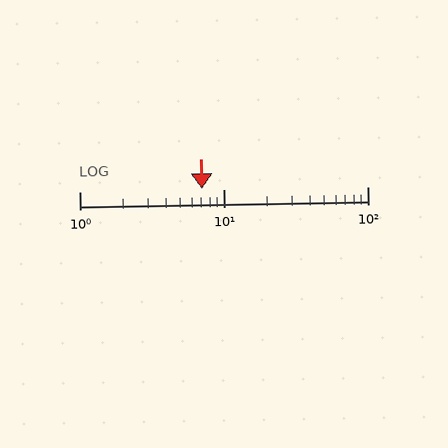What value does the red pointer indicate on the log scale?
The pointer indicates approximately 7.1.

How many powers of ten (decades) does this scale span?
The scale spans 2 decades, from 1 to 100.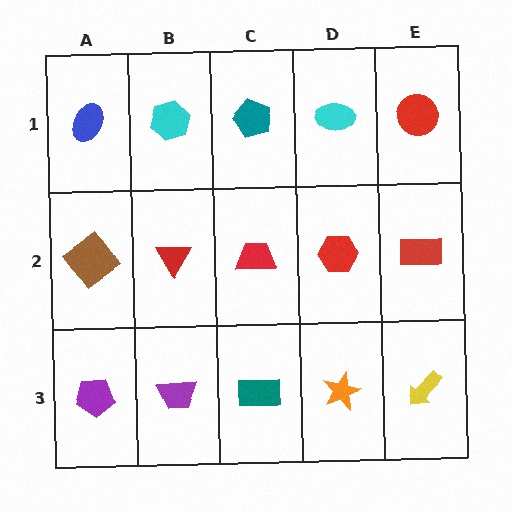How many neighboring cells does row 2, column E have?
3.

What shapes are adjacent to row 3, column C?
A red trapezoid (row 2, column C), a purple trapezoid (row 3, column B), an orange star (row 3, column D).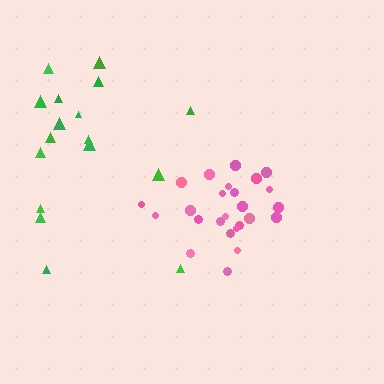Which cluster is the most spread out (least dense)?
Green.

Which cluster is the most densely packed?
Pink.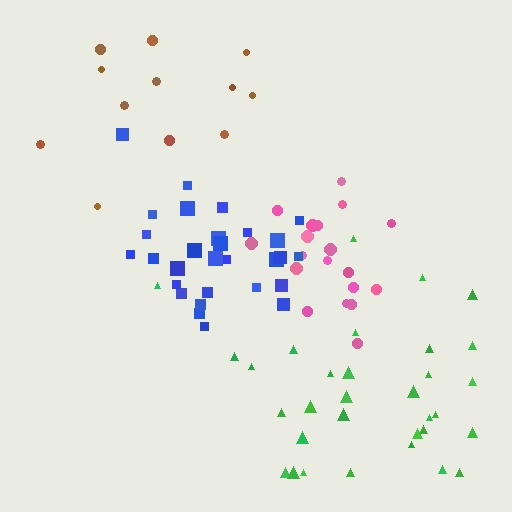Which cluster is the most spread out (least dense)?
Brown.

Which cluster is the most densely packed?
Blue.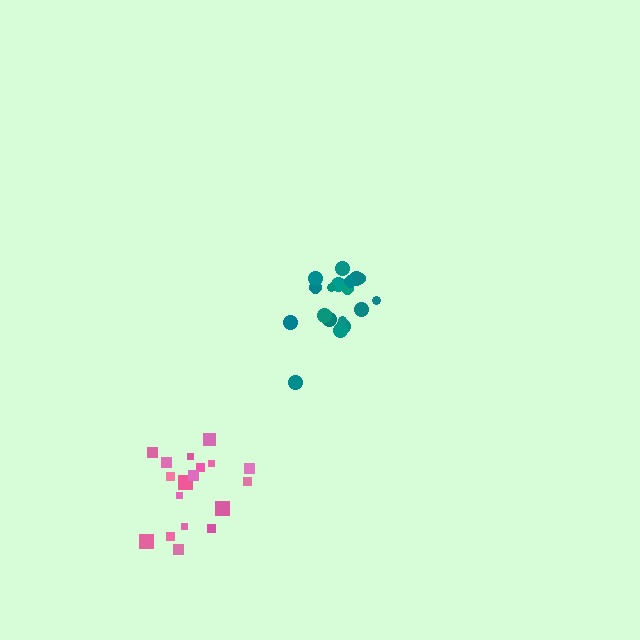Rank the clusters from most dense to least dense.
teal, pink.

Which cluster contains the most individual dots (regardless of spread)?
Teal (19).